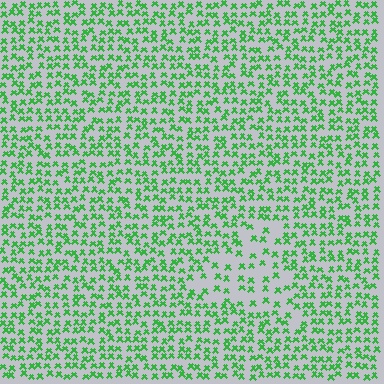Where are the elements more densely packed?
The elements are more densely packed outside the triangle boundary.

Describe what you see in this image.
The image contains small green elements arranged at two different densities. A triangle-shaped region is visible where the elements are less densely packed than the surrounding area.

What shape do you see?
I see a triangle.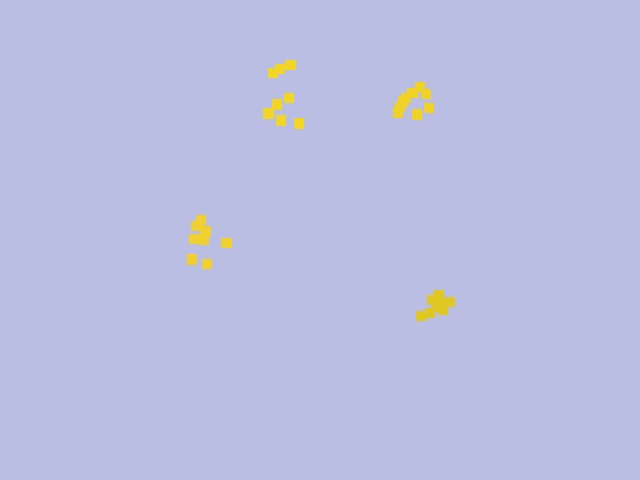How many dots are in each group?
Group 1: 10 dots, Group 2: 8 dots, Group 3: 9 dots, Group 4: 9 dots (36 total).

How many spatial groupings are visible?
There are 4 spatial groupings.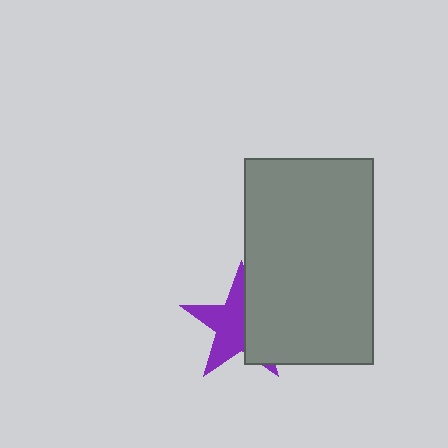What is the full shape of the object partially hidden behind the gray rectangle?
The partially hidden object is a purple star.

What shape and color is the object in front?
The object in front is a gray rectangle.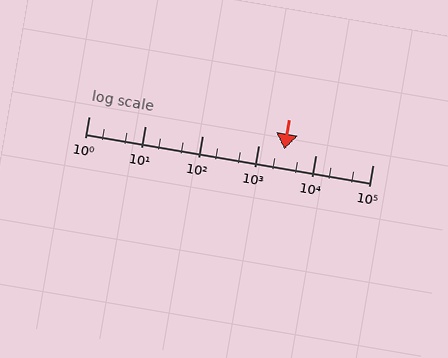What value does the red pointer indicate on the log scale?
The pointer indicates approximately 2800.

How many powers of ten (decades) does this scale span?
The scale spans 5 decades, from 1 to 100000.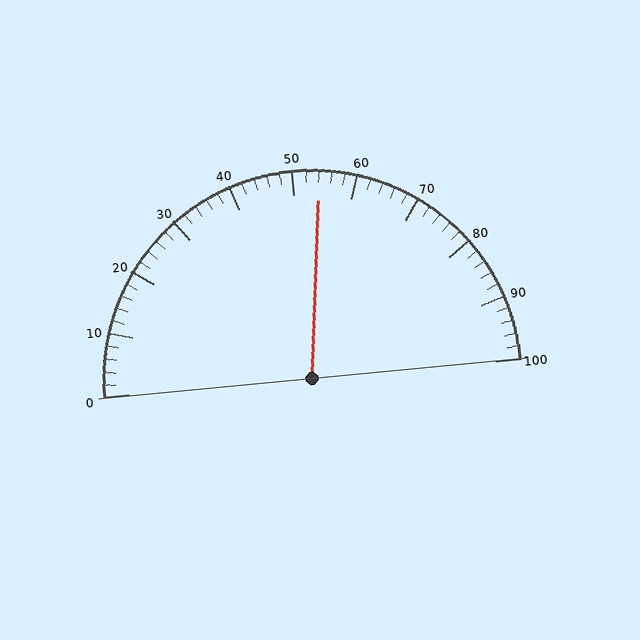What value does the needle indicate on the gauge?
The needle indicates approximately 54.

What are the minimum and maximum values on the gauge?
The gauge ranges from 0 to 100.